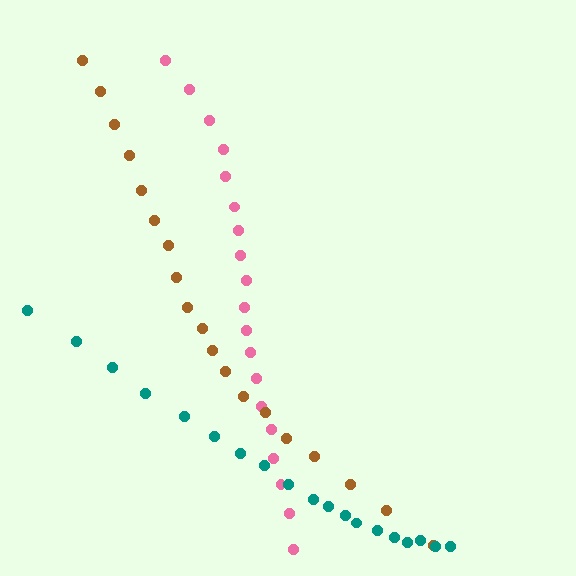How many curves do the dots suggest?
There are 3 distinct paths.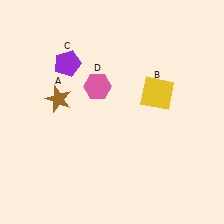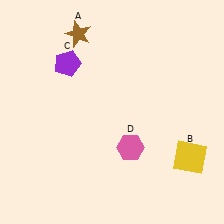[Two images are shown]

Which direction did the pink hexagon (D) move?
The pink hexagon (D) moved down.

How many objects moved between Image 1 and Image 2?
3 objects moved between the two images.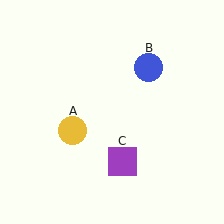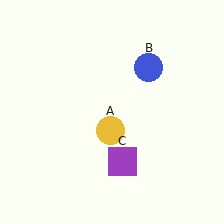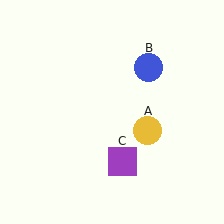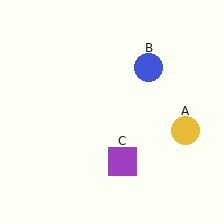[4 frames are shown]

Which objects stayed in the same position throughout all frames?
Blue circle (object B) and purple square (object C) remained stationary.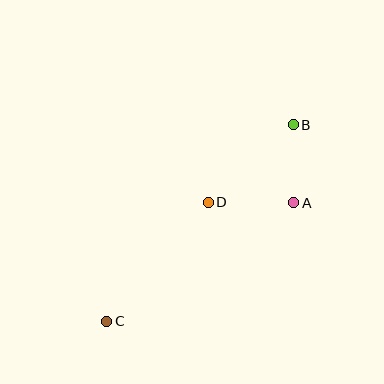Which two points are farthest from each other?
Points B and C are farthest from each other.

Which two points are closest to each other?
Points A and B are closest to each other.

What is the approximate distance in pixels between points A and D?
The distance between A and D is approximately 85 pixels.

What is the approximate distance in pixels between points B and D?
The distance between B and D is approximately 115 pixels.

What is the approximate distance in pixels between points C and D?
The distance between C and D is approximately 157 pixels.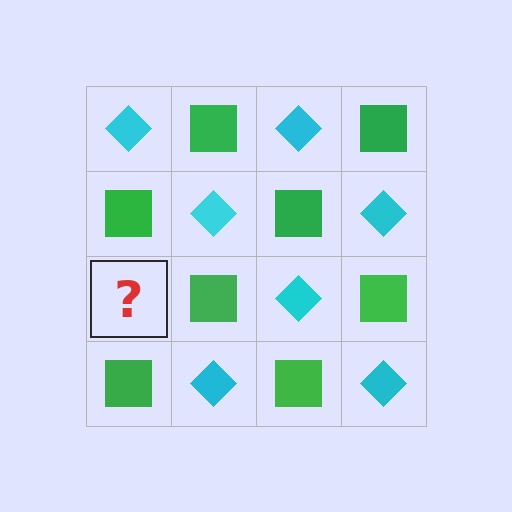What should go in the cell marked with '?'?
The missing cell should contain a cyan diamond.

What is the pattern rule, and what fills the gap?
The rule is that it alternates cyan diamond and green square in a checkerboard pattern. The gap should be filled with a cyan diamond.